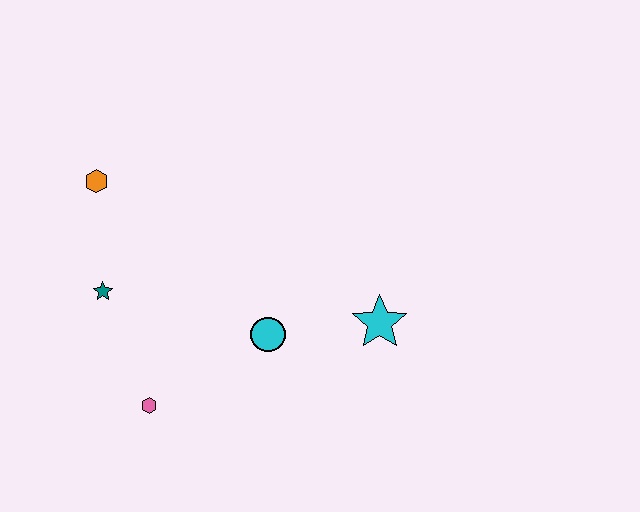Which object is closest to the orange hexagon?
The teal star is closest to the orange hexagon.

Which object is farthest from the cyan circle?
The orange hexagon is farthest from the cyan circle.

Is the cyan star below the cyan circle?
No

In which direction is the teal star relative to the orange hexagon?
The teal star is below the orange hexagon.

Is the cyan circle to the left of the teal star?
No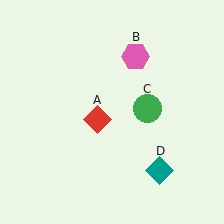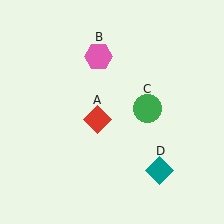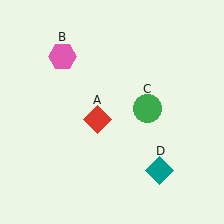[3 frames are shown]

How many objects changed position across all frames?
1 object changed position: pink hexagon (object B).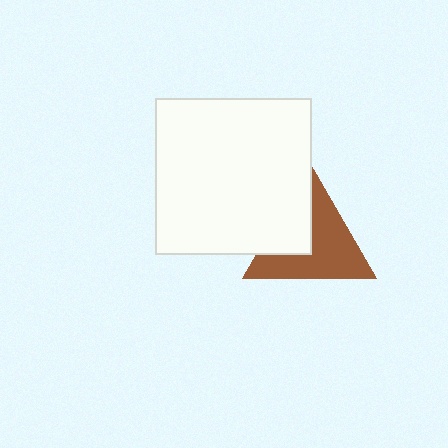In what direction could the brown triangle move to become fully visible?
The brown triangle could move right. That would shift it out from behind the white square entirely.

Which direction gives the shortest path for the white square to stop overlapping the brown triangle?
Moving left gives the shortest separation.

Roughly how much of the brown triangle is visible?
Most of it is visible (roughly 66%).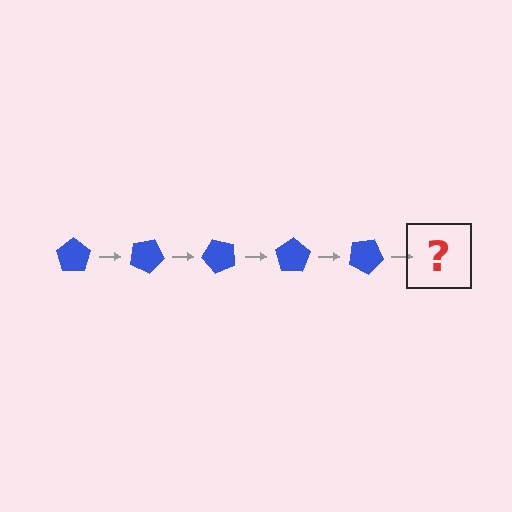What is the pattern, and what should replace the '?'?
The pattern is that the pentagon rotates 25 degrees each step. The '?' should be a blue pentagon rotated 125 degrees.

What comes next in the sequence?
The next element should be a blue pentagon rotated 125 degrees.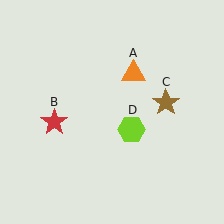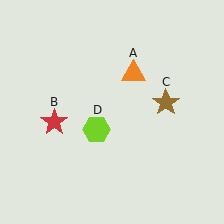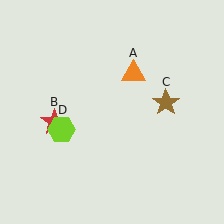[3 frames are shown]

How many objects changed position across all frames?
1 object changed position: lime hexagon (object D).